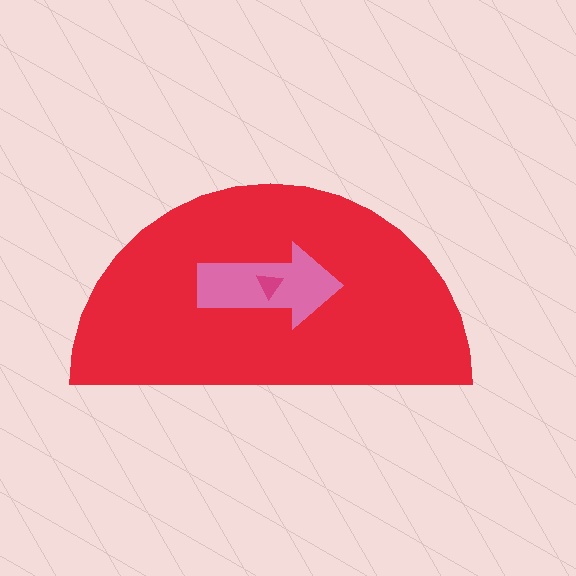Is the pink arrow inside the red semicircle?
Yes.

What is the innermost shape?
The magenta triangle.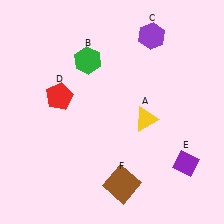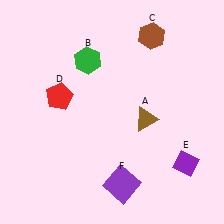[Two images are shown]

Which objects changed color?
A changed from yellow to brown. C changed from purple to brown. F changed from brown to purple.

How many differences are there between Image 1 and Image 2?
There are 3 differences between the two images.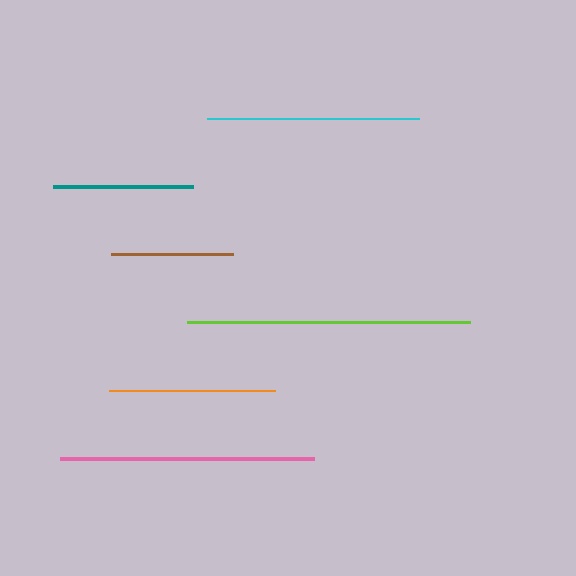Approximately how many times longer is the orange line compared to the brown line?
The orange line is approximately 1.4 times the length of the brown line.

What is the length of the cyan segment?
The cyan segment is approximately 211 pixels long.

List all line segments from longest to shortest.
From longest to shortest: lime, pink, cyan, orange, teal, brown.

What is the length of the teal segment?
The teal segment is approximately 140 pixels long.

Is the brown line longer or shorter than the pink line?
The pink line is longer than the brown line.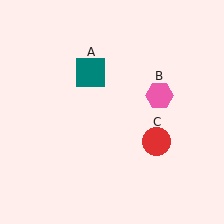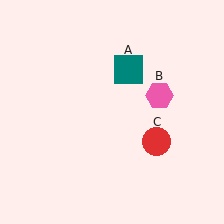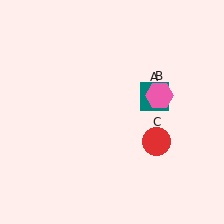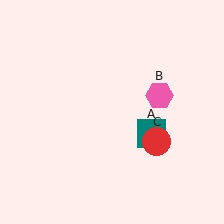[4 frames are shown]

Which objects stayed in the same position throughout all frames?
Pink hexagon (object B) and red circle (object C) remained stationary.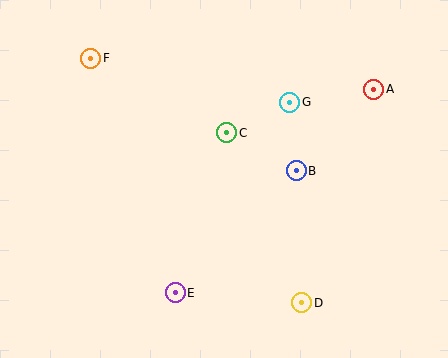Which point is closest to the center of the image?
Point C at (227, 133) is closest to the center.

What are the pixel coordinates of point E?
Point E is at (175, 293).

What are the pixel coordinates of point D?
Point D is at (302, 303).